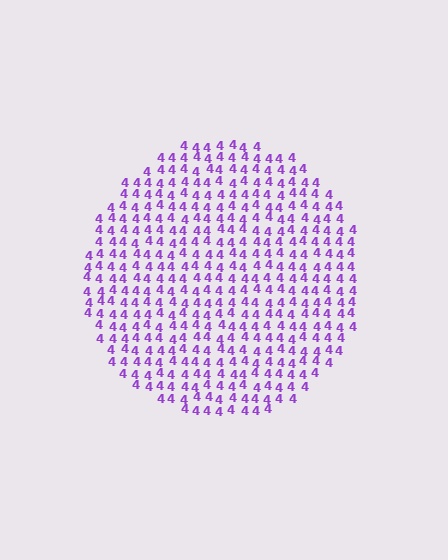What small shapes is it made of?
It is made of small digit 4's.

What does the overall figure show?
The overall figure shows a circle.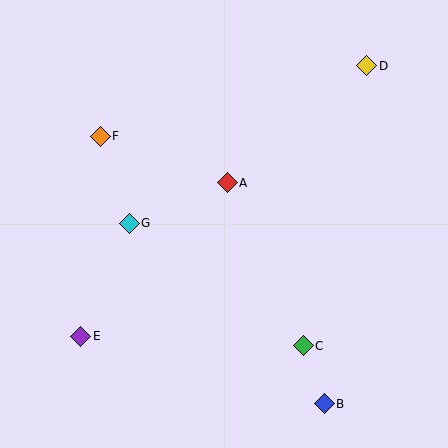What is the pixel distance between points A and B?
The distance between A and B is 241 pixels.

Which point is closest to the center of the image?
Point A at (227, 183) is closest to the center.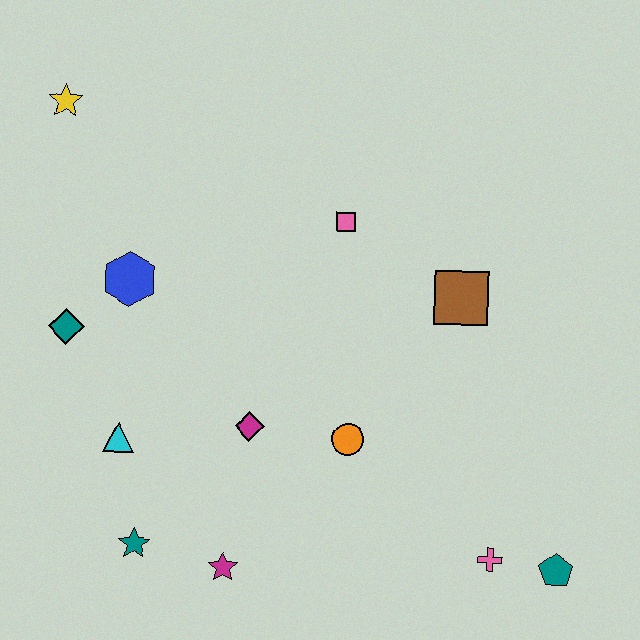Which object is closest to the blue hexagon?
The teal diamond is closest to the blue hexagon.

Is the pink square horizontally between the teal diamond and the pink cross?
Yes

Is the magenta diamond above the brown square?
No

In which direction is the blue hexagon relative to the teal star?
The blue hexagon is above the teal star.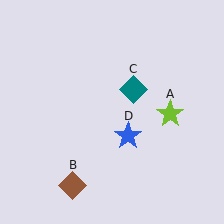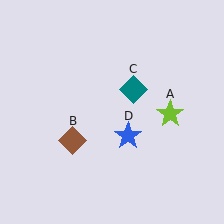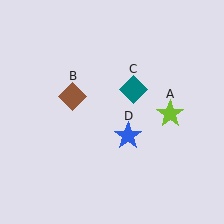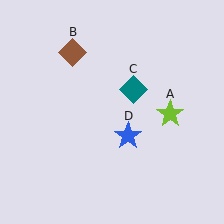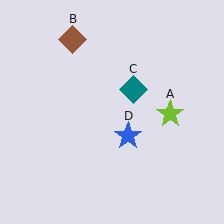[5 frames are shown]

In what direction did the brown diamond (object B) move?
The brown diamond (object B) moved up.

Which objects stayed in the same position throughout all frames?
Lime star (object A) and teal diamond (object C) and blue star (object D) remained stationary.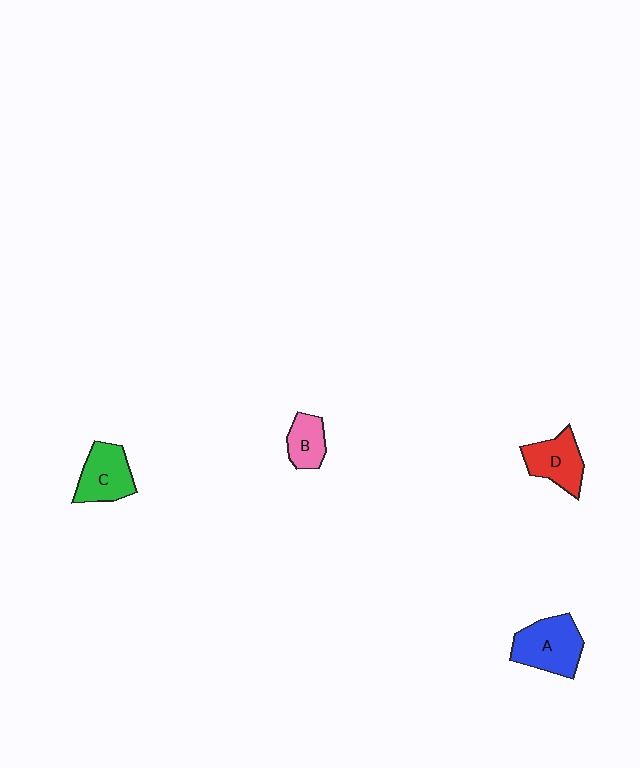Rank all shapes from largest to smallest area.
From largest to smallest: A (blue), C (green), D (red), B (pink).